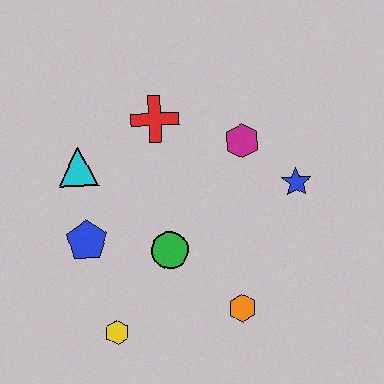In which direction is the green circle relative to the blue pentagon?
The green circle is to the right of the blue pentagon.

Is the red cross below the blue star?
No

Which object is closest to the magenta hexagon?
The blue star is closest to the magenta hexagon.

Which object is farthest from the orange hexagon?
The cyan triangle is farthest from the orange hexagon.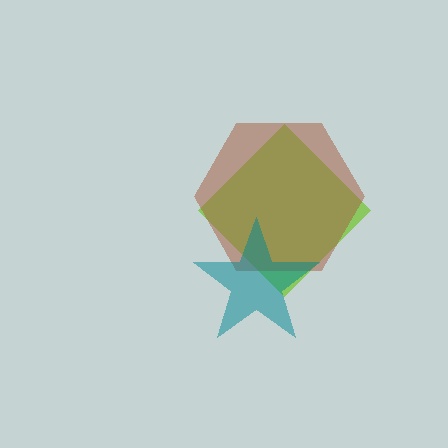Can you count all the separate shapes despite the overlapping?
Yes, there are 3 separate shapes.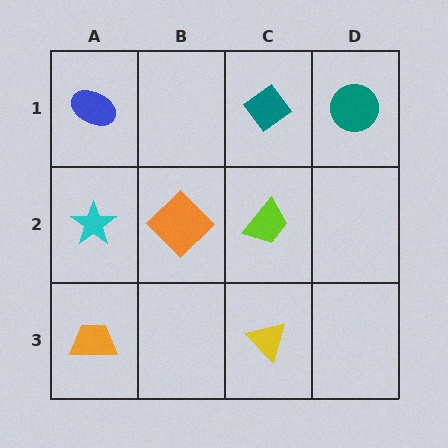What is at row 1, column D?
A teal circle.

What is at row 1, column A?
A blue ellipse.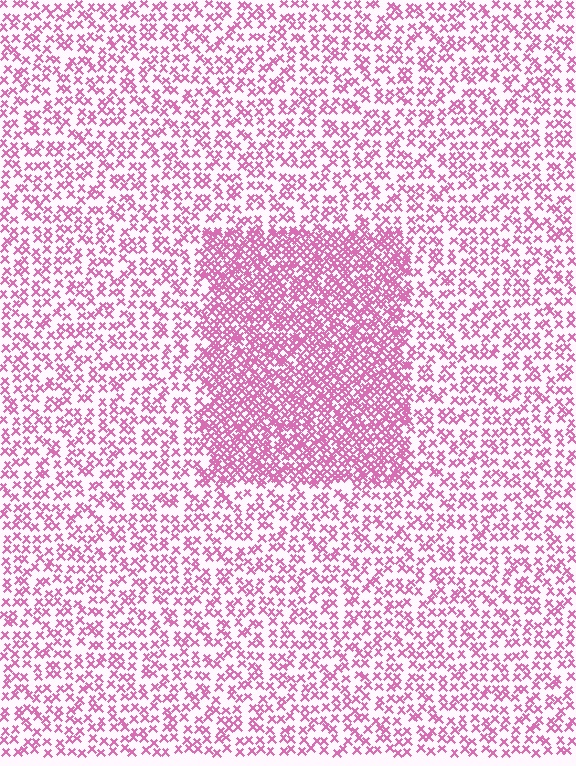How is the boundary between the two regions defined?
The boundary is defined by a change in element density (approximately 2.2x ratio). All elements are the same color, size, and shape.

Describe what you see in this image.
The image contains small pink elements arranged at two different densities. A rectangle-shaped region is visible where the elements are more densely packed than the surrounding area.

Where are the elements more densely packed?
The elements are more densely packed inside the rectangle boundary.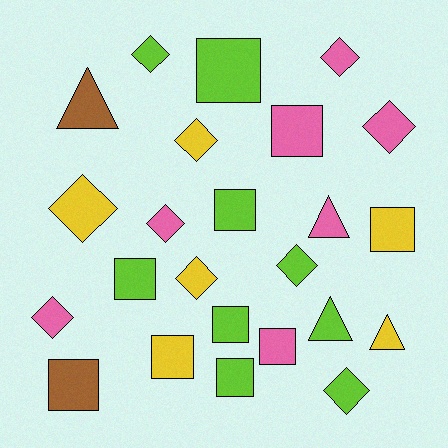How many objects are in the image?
There are 24 objects.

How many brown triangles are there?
There is 1 brown triangle.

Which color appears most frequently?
Lime, with 9 objects.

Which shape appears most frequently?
Diamond, with 10 objects.